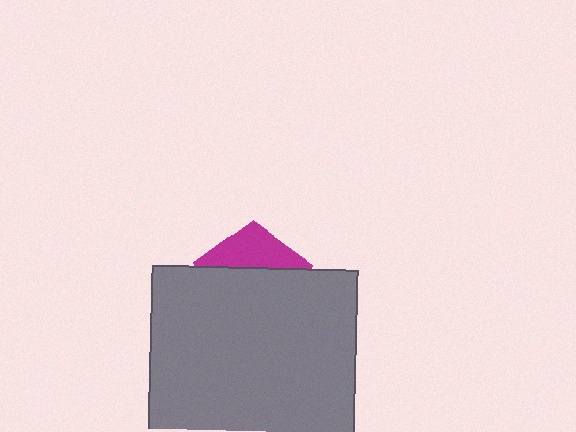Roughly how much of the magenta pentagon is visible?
A small part of it is visible (roughly 31%).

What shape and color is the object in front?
The object in front is a gray square.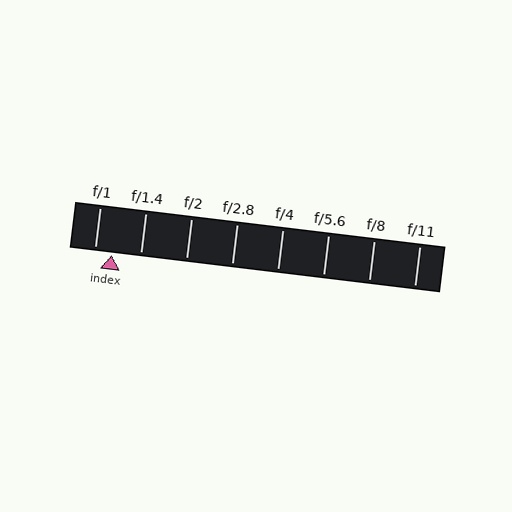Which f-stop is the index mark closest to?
The index mark is closest to f/1.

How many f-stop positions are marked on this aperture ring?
There are 8 f-stop positions marked.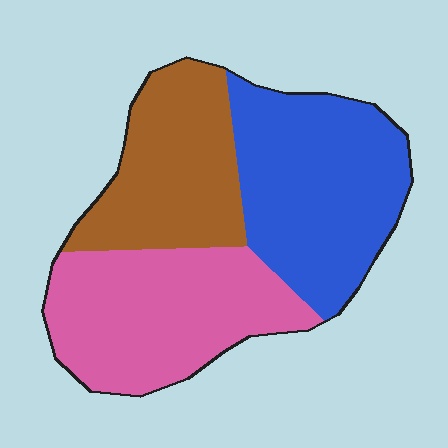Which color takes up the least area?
Brown, at roughly 30%.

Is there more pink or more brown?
Pink.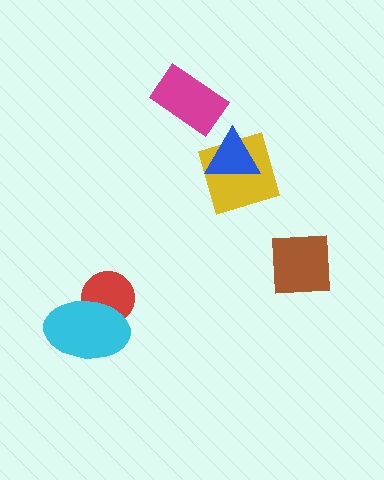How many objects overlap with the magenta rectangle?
0 objects overlap with the magenta rectangle.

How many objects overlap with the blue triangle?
1 object overlaps with the blue triangle.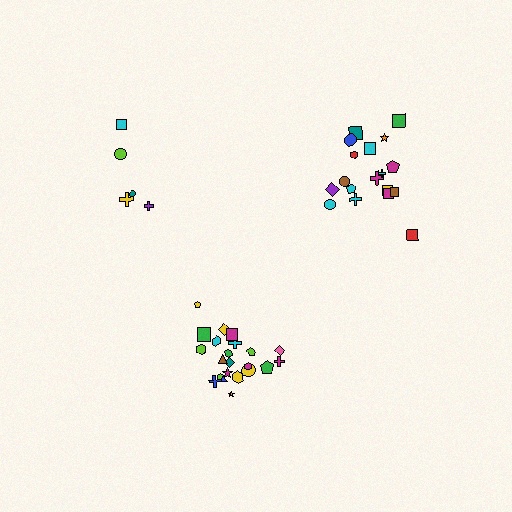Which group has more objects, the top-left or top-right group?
The top-right group.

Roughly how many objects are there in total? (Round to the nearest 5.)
Roughly 45 objects in total.